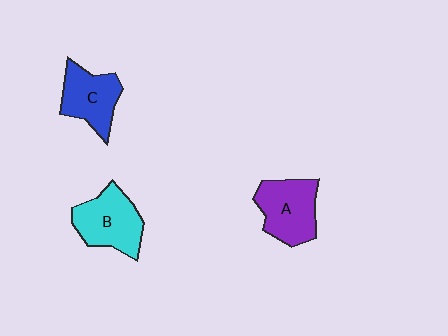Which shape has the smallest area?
Shape C (blue).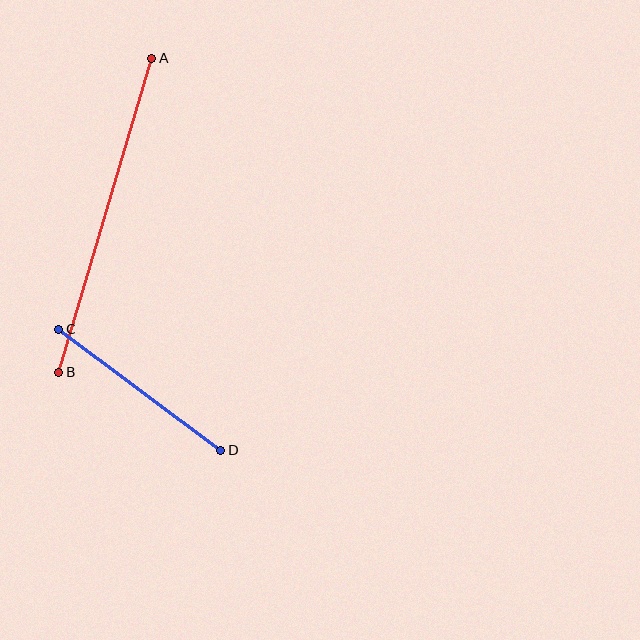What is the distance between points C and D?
The distance is approximately 202 pixels.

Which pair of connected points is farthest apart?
Points A and B are farthest apart.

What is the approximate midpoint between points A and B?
The midpoint is at approximately (105, 215) pixels.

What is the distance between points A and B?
The distance is approximately 327 pixels.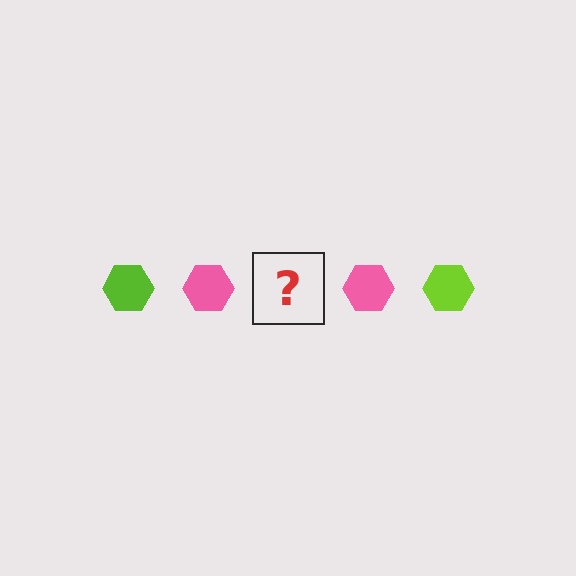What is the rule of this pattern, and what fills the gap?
The rule is that the pattern cycles through lime, pink hexagons. The gap should be filled with a lime hexagon.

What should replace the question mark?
The question mark should be replaced with a lime hexagon.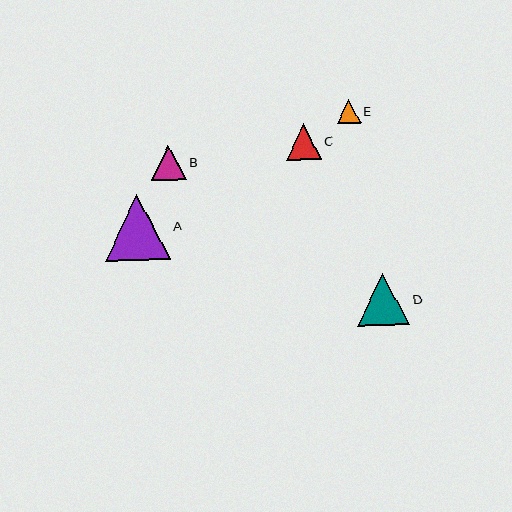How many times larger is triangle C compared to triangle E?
Triangle C is approximately 1.5 times the size of triangle E.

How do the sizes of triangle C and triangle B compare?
Triangle C and triangle B are approximately the same size.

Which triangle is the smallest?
Triangle E is the smallest with a size of approximately 24 pixels.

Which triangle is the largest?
Triangle A is the largest with a size of approximately 66 pixels.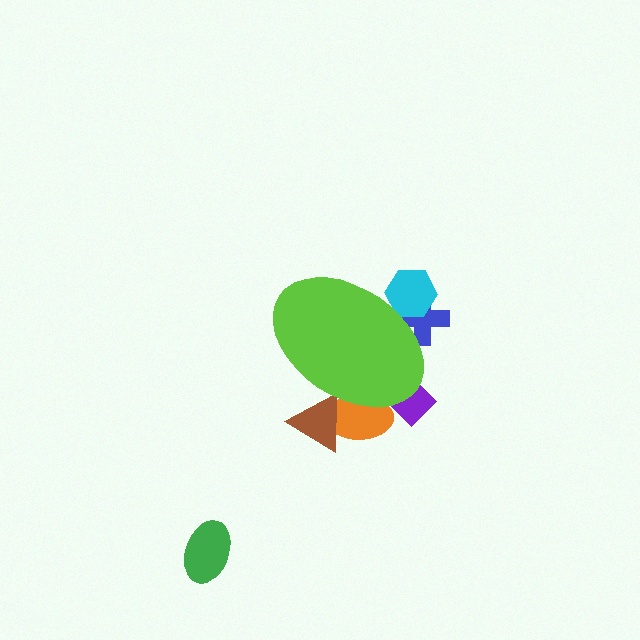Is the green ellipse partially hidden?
No, the green ellipse is fully visible.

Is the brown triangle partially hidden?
Yes, the brown triangle is partially hidden behind the lime ellipse.